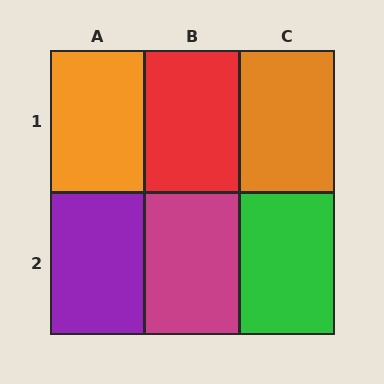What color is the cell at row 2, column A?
Purple.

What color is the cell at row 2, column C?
Green.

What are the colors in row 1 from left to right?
Orange, red, orange.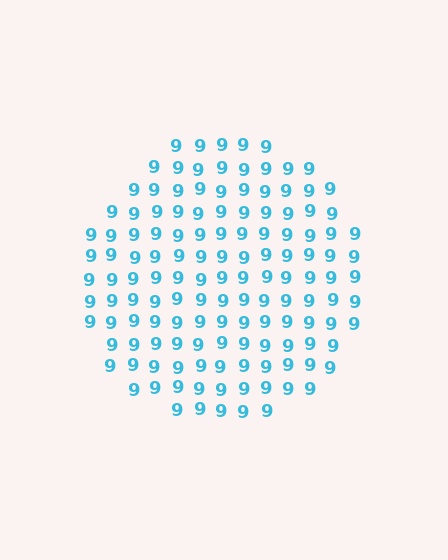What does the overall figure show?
The overall figure shows a circle.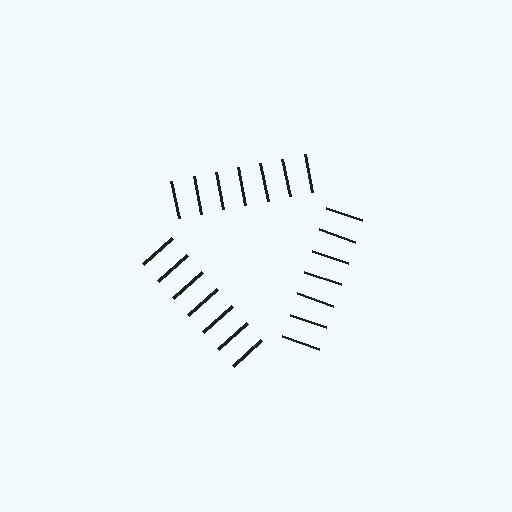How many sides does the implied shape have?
3 sides — the line-ends trace a triangle.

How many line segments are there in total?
21 — 7 along each of the 3 edges.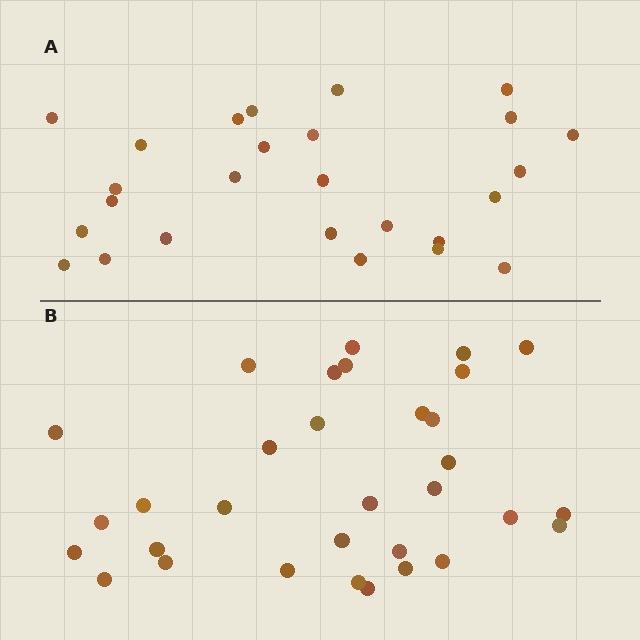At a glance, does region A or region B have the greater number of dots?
Region B (the bottom region) has more dots.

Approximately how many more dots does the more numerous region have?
Region B has about 6 more dots than region A.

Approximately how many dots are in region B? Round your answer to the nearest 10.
About 30 dots. (The exact count is 32, which rounds to 30.)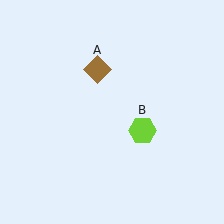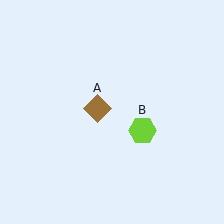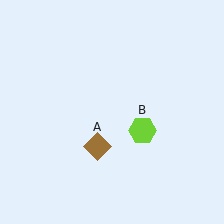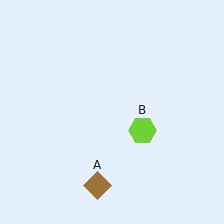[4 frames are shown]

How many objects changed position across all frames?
1 object changed position: brown diamond (object A).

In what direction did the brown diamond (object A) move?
The brown diamond (object A) moved down.